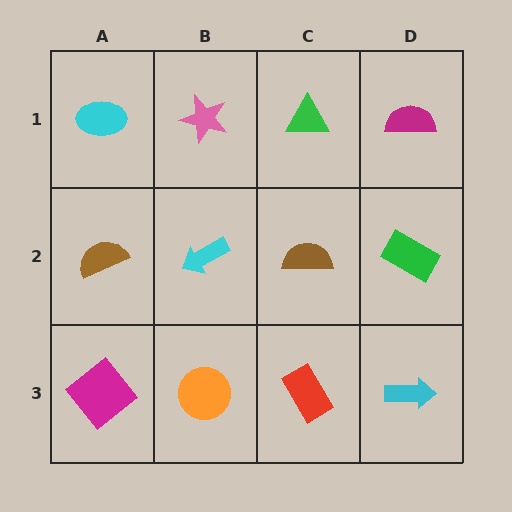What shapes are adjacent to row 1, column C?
A brown semicircle (row 2, column C), a pink star (row 1, column B), a magenta semicircle (row 1, column D).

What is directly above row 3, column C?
A brown semicircle.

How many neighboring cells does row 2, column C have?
4.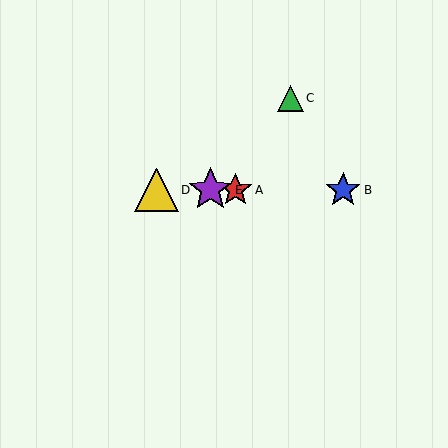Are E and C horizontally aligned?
No, E is at y≈190 and C is at y≈98.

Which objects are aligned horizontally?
Objects A, B, D, E are aligned horizontally.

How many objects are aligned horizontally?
4 objects (A, B, D, E) are aligned horizontally.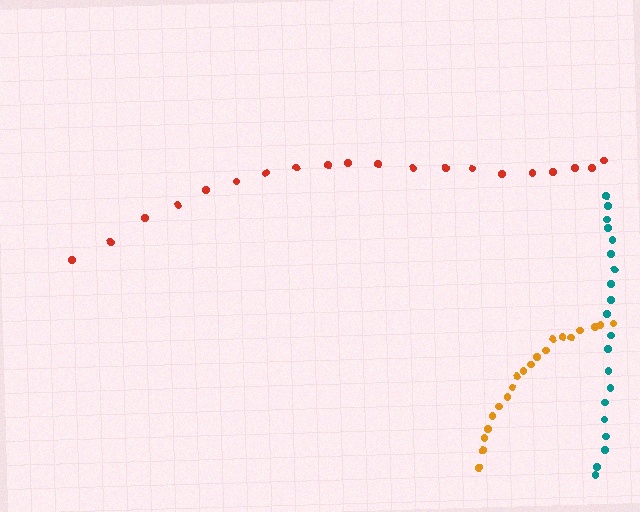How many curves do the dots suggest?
There are 3 distinct paths.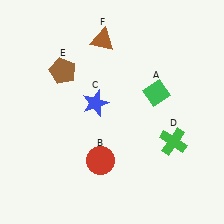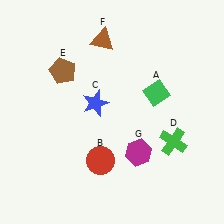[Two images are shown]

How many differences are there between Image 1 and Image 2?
There is 1 difference between the two images.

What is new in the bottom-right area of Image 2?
A magenta hexagon (G) was added in the bottom-right area of Image 2.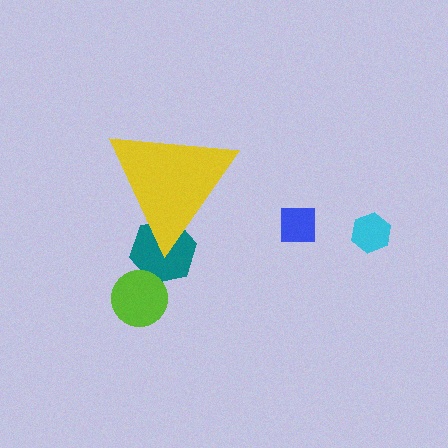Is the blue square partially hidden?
No, the blue square is fully visible.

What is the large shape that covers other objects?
A yellow triangle.